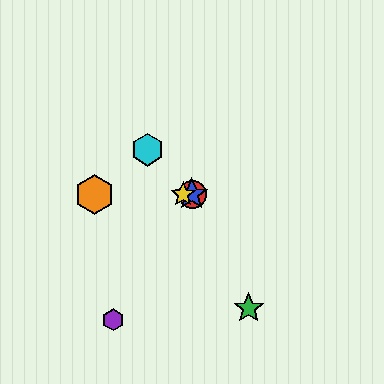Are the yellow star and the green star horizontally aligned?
No, the yellow star is at y≈194 and the green star is at y≈308.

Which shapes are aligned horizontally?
The red circle, the blue star, the yellow star, the orange hexagon are aligned horizontally.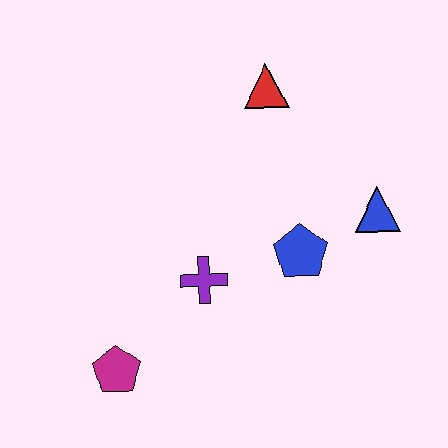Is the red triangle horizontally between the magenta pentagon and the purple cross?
No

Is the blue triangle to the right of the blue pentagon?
Yes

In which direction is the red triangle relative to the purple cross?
The red triangle is above the purple cross.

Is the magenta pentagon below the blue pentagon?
Yes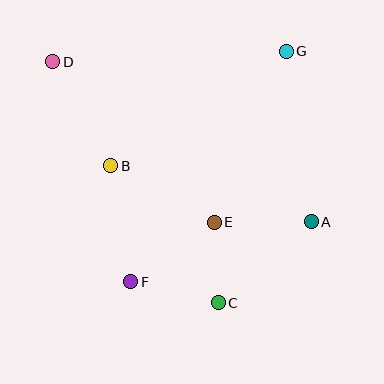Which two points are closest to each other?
Points C and E are closest to each other.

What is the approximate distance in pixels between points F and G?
The distance between F and G is approximately 278 pixels.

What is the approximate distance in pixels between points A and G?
The distance between A and G is approximately 172 pixels.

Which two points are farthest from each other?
Points A and D are farthest from each other.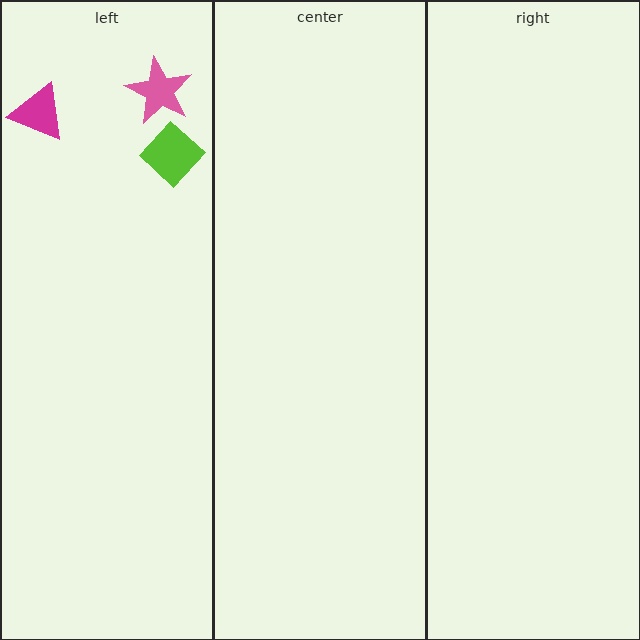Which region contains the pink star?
The left region.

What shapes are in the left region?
The pink star, the magenta triangle, the lime diamond.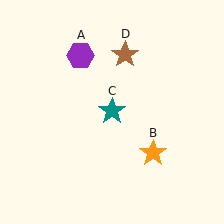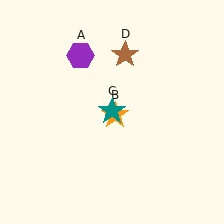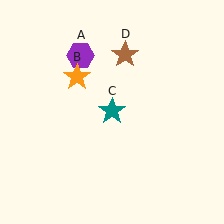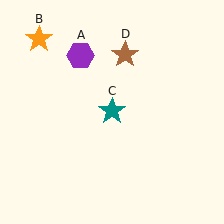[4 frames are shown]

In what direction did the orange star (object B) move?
The orange star (object B) moved up and to the left.